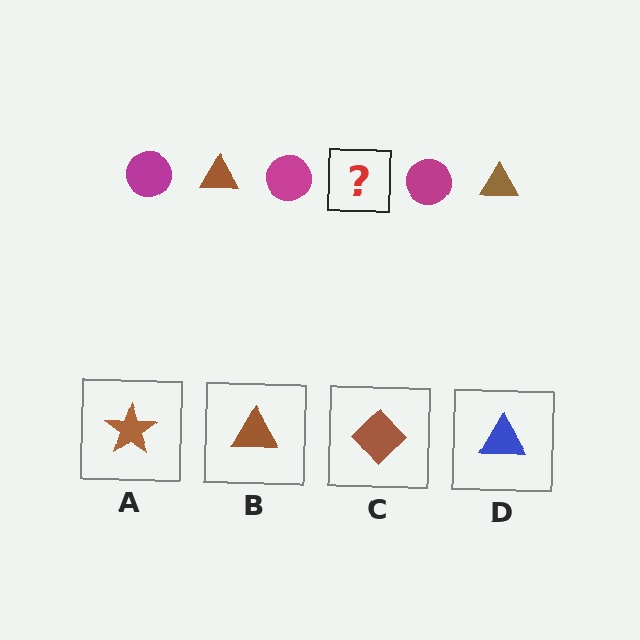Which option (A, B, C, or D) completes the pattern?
B.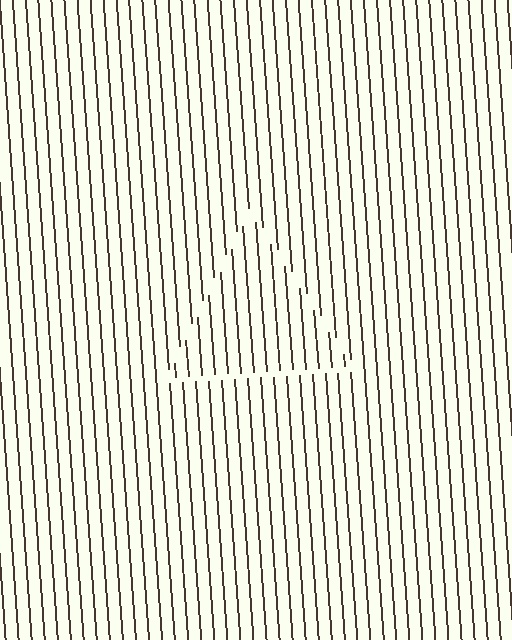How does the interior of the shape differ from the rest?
The interior of the shape contains the same grating, shifted by half a period — the contour is defined by the phase discontinuity where line-ends from the inner and outer gratings abut.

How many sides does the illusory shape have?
3 sides — the line-ends trace a triangle.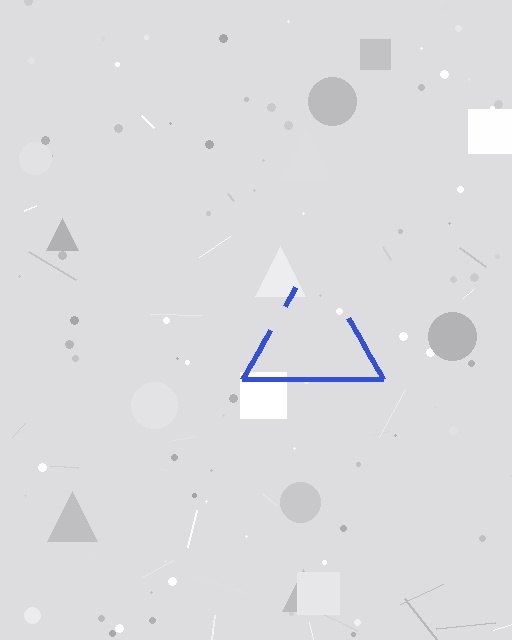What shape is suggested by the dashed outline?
The dashed outline suggests a triangle.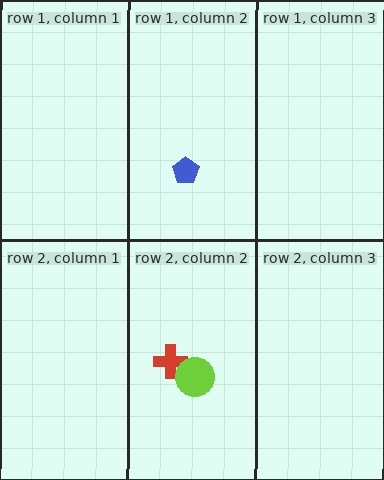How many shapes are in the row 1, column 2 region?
1.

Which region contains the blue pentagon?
The row 1, column 2 region.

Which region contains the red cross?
The row 2, column 2 region.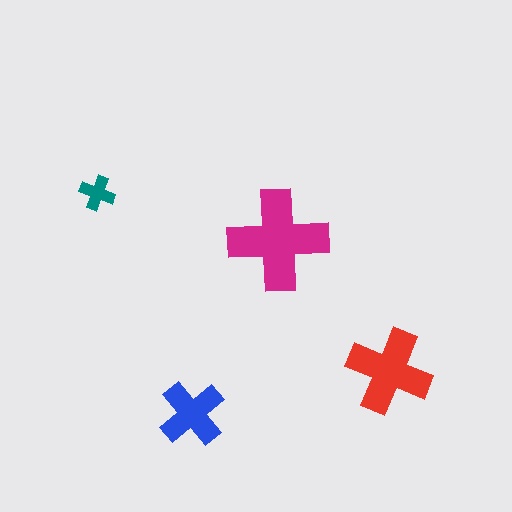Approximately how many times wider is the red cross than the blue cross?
About 1.5 times wider.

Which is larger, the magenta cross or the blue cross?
The magenta one.